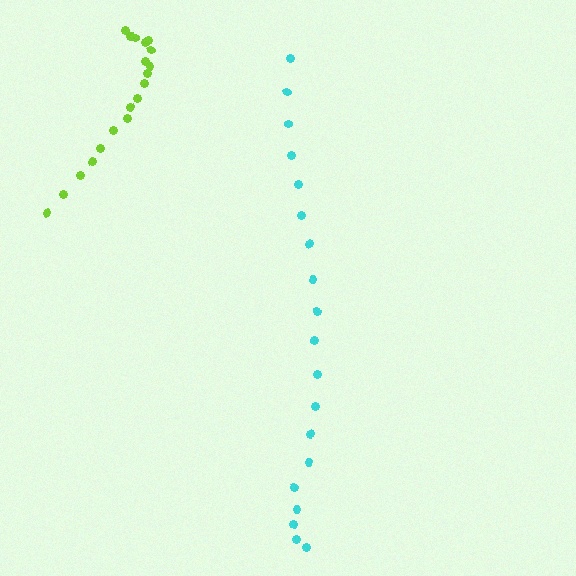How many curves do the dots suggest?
There are 2 distinct paths.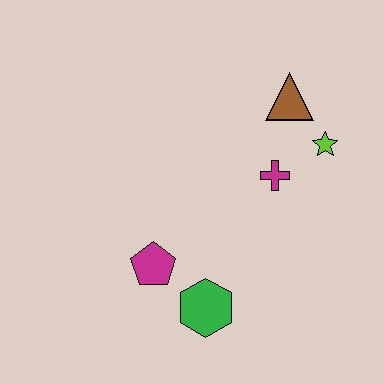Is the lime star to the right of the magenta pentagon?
Yes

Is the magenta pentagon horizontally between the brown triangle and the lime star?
No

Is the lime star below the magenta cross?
No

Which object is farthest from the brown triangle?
The green hexagon is farthest from the brown triangle.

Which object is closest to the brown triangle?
The lime star is closest to the brown triangle.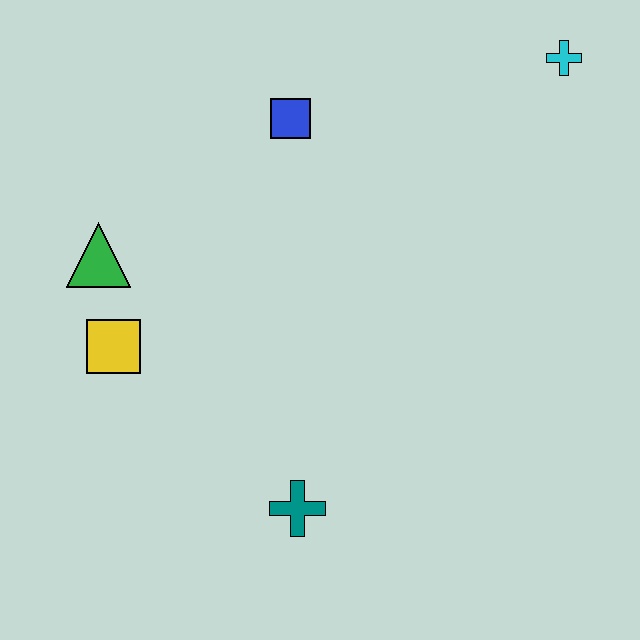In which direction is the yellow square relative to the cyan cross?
The yellow square is to the left of the cyan cross.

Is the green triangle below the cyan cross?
Yes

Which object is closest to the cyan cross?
The blue square is closest to the cyan cross.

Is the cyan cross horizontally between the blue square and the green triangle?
No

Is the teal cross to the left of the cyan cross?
Yes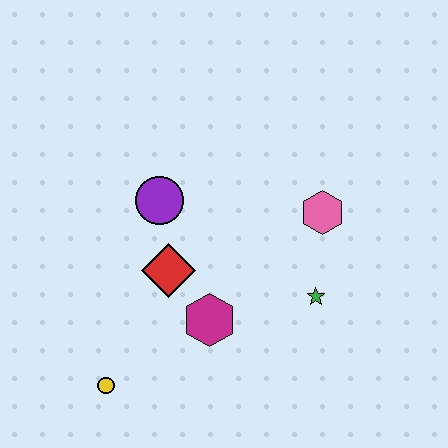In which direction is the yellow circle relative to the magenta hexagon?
The yellow circle is to the left of the magenta hexagon.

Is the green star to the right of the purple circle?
Yes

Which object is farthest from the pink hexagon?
The yellow circle is farthest from the pink hexagon.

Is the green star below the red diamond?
Yes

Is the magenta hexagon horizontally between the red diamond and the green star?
Yes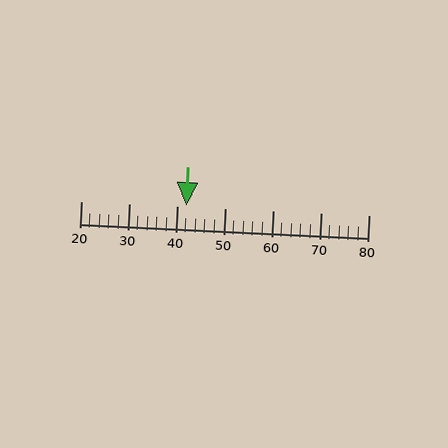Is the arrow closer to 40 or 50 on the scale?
The arrow is closer to 40.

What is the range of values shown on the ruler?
The ruler shows values from 20 to 80.